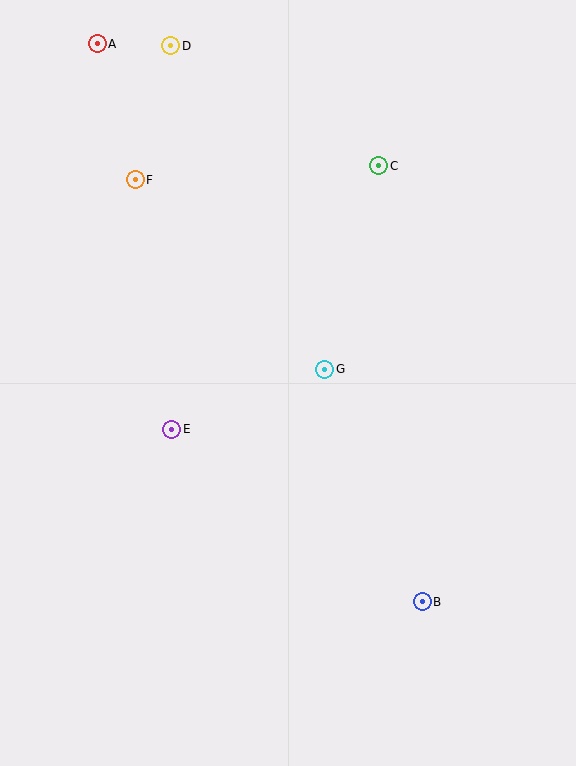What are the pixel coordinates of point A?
Point A is at (97, 44).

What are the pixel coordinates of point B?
Point B is at (422, 602).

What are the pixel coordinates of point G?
Point G is at (325, 369).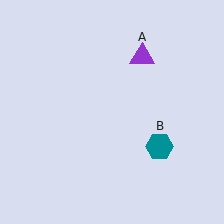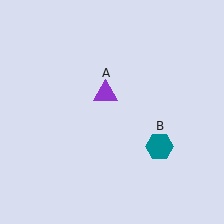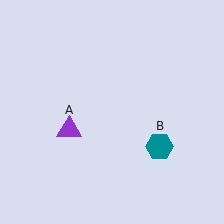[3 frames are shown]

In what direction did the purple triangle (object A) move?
The purple triangle (object A) moved down and to the left.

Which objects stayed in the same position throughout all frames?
Teal hexagon (object B) remained stationary.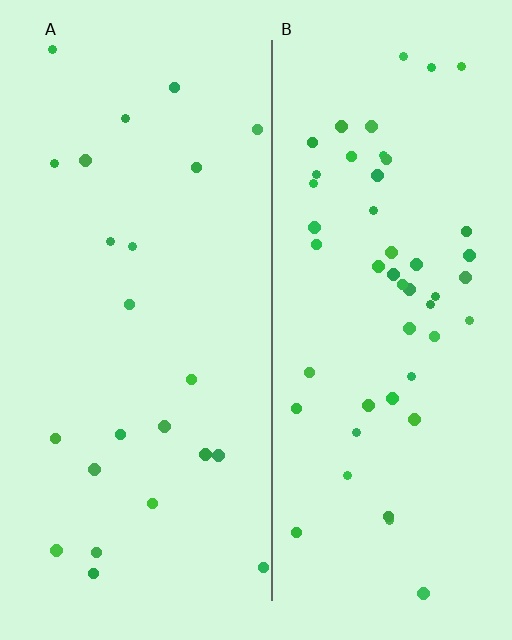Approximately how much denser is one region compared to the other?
Approximately 2.2× — region B over region A.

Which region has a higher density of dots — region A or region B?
B (the right).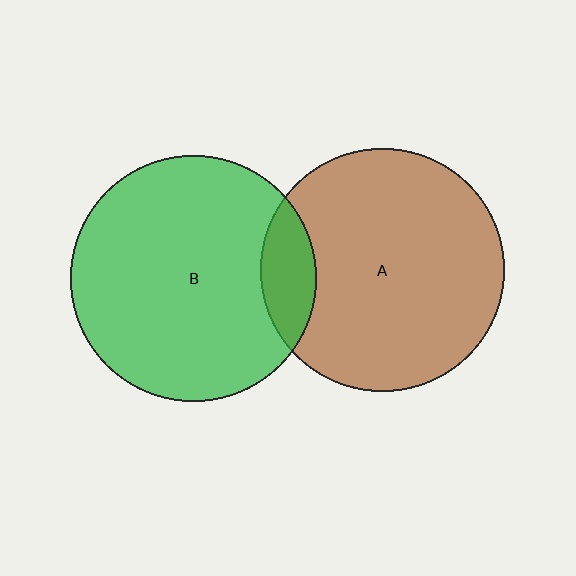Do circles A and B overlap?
Yes.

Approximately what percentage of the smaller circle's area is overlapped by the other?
Approximately 15%.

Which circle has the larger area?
Circle B (green).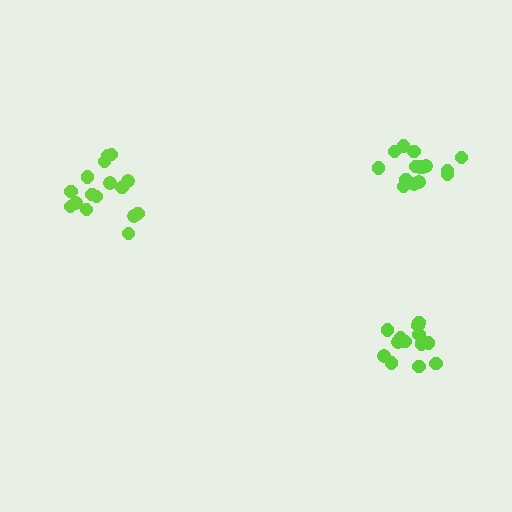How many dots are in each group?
Group 1: 16 dots, Group 2: 15 dots, Group 3: 15 dots (46 total).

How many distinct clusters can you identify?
There are 3 distinct clusters.